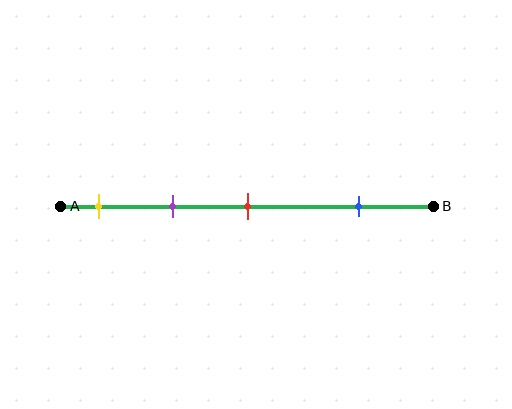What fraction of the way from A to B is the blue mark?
The blue mark is approximately 80% (0.8) of the way from A to B.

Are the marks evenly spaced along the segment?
No, the marks are not evenly spaced.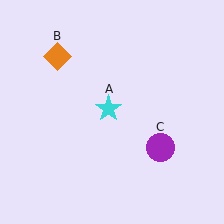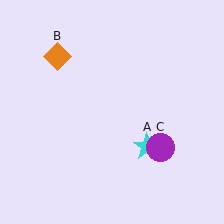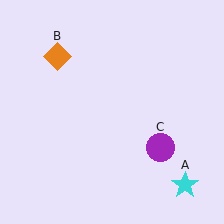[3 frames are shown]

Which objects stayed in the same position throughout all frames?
Orange diamond (object B) and purple circle (object C) remained stationary.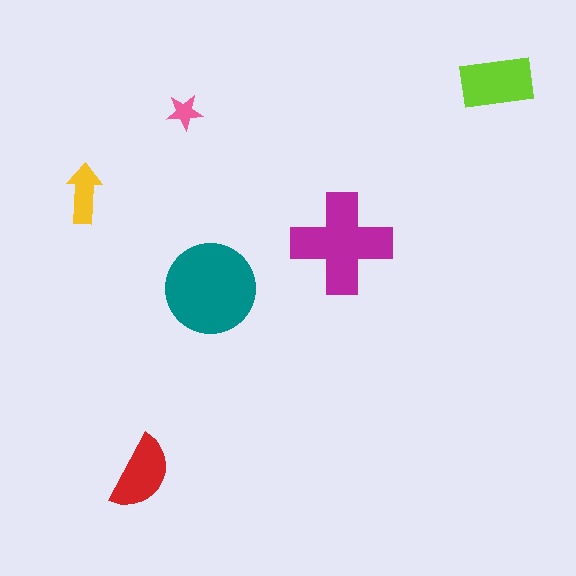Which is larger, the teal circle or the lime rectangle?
The teal circle.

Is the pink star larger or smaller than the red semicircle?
Smaller.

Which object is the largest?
The teal circle.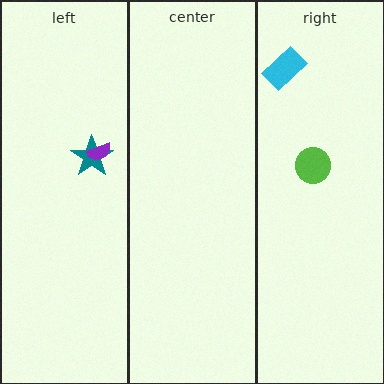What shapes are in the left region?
The teal star, the purple semicircle.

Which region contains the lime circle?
The right region.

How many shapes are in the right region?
2.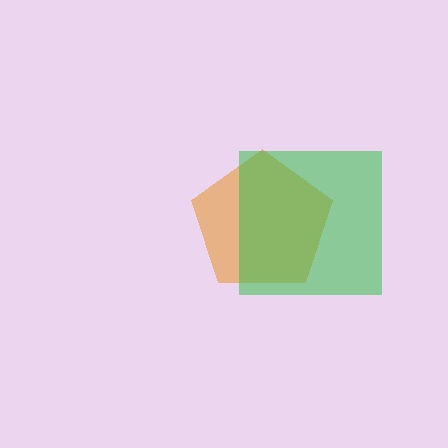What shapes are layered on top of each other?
The layered shapes are: an orange pentagon, a green square.